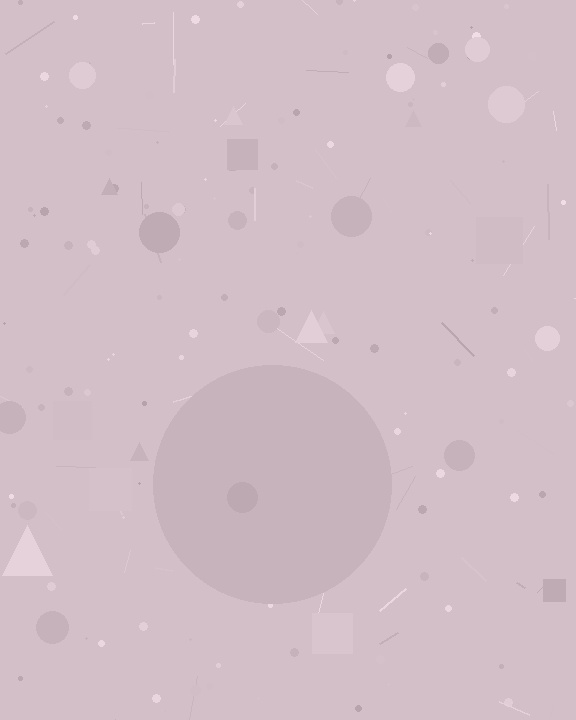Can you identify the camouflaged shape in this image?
The camouflaged shape is a circle.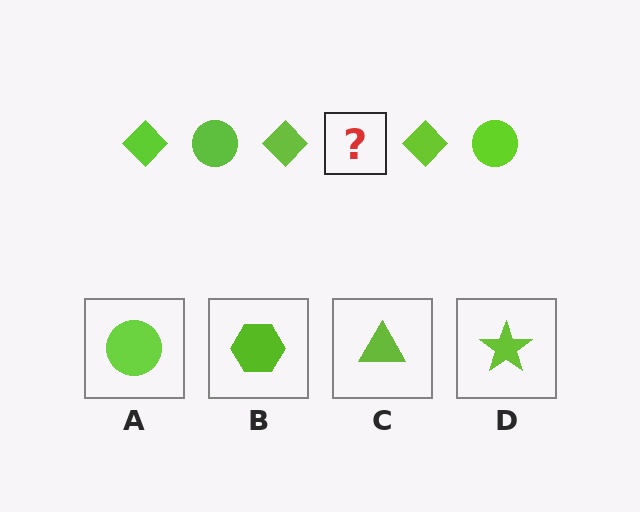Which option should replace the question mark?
Option A.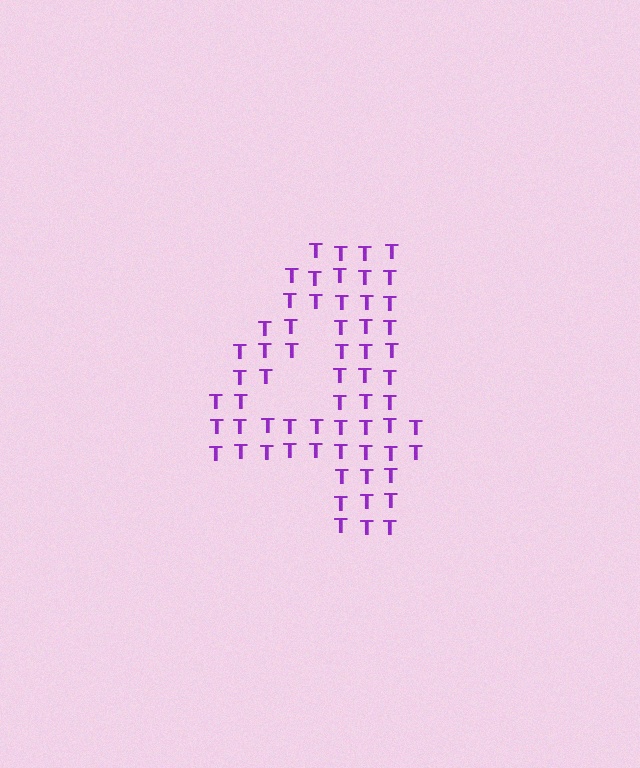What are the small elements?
The small elements are letter T's.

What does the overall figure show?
The overall figure shows the digit 4.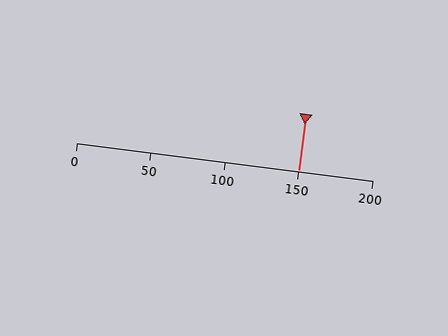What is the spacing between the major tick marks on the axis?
The major ticks are spaced 50 apart.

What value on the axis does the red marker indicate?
The marker indicates approximately 150.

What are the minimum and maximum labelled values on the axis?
The axis runs from 0 to 200.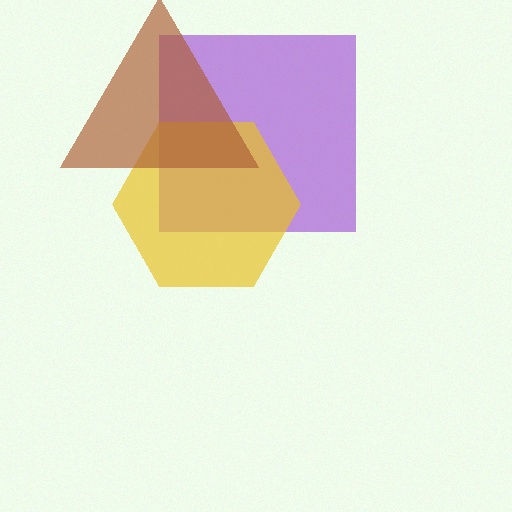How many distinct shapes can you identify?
There are 3 distinct shapes: a purple square, a yellow hexagon, a brown triangle.